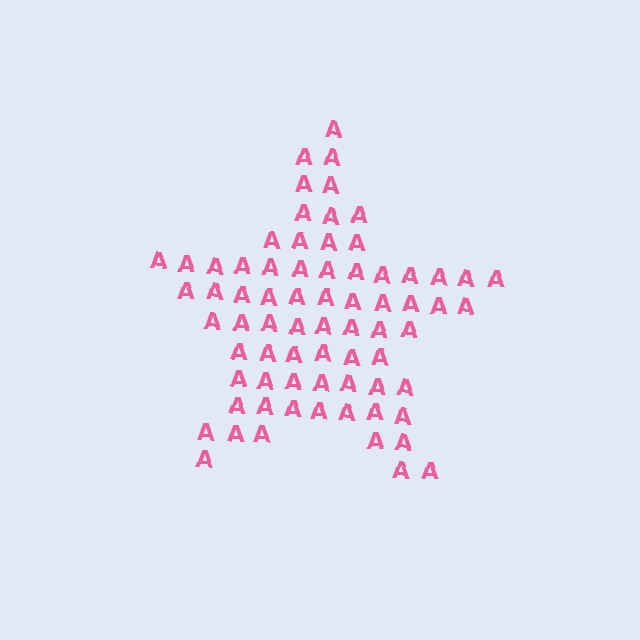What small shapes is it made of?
It is made of small letter A's.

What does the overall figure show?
The overall figure shows a star.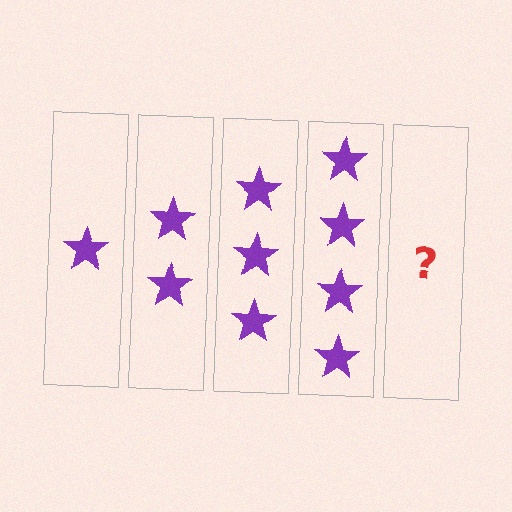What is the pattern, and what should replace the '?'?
The pattern is that each step adds one more star. The '?' should be 5 stars.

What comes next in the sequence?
The next element should be 5 stars.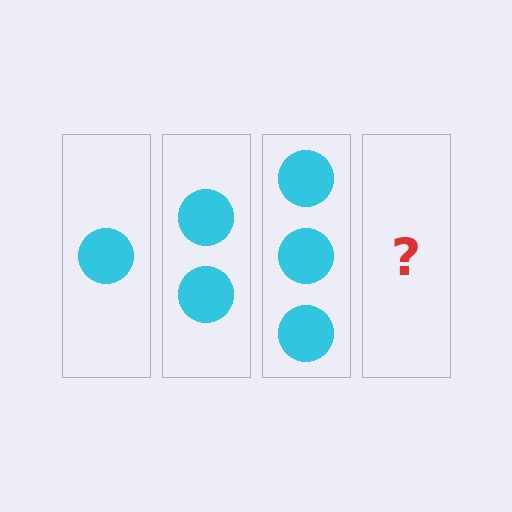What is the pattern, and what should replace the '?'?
The pattern is that each step adds one more circle. The '?' should be 4 circles.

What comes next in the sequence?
The next element should be 4 circles.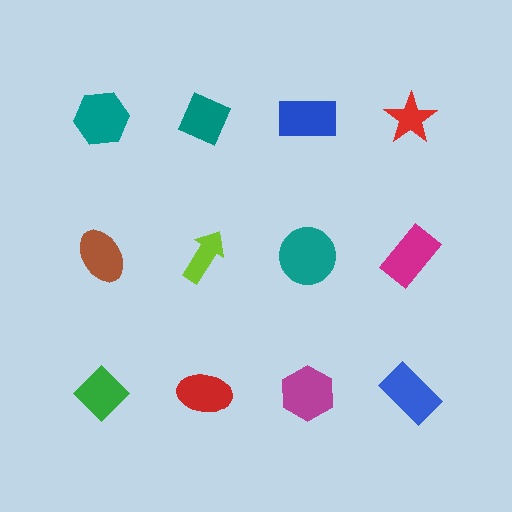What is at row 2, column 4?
A magenta rectangle.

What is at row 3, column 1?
A green diamond.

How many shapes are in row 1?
4 shapes.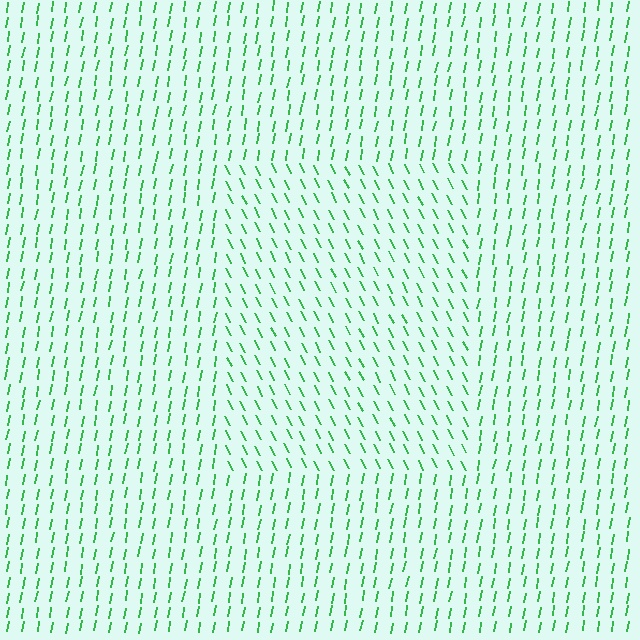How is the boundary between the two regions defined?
The boundary is defined purely by a change in line orientation (approximately 37 degrees difference). All lines are the same color and thickness.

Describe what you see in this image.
The image is filled with small green line segments. A rectangle region in the image has lines oriented differently from the surrounding lines, creating a visible texture boundary.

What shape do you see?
I see a rectangle.